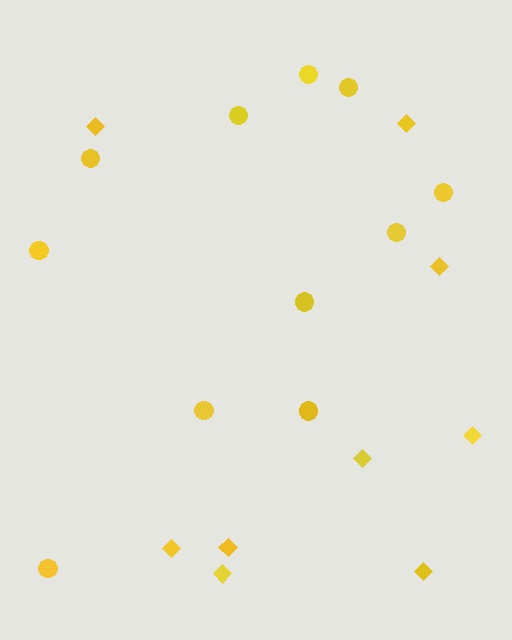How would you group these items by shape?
There are 2 groups: one group of diamonds (9) and one group of circles (11).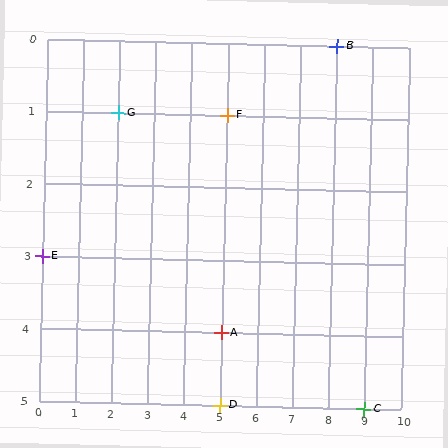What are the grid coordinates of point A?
Point A is at grid coordinates (5, 4).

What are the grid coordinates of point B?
Point B is at grid coordinates (8, 0).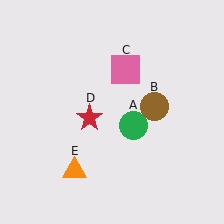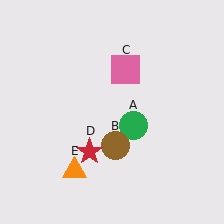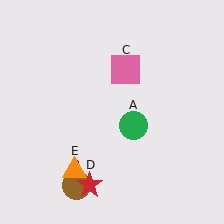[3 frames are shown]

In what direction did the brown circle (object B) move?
The brown circle (object B) moved down and to the left.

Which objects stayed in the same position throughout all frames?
Green circle (object A) and pink square (object C) and orange triangle (object E) remained stationary.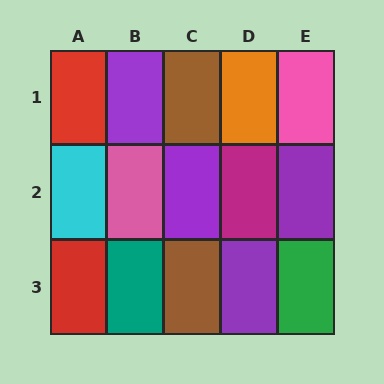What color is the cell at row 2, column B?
Pink.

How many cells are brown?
2 cells are brown.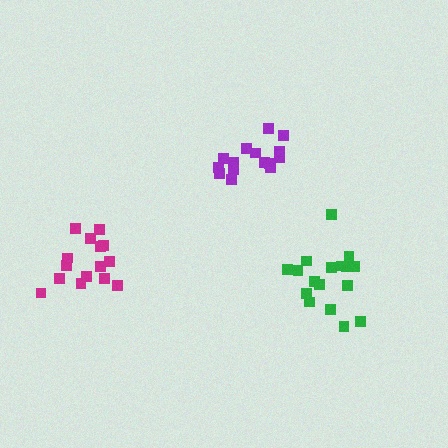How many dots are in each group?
Group 1: 15 dots, Group 2: 15 dots, Group 3: 17 dots (47 total).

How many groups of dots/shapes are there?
There are 3 groups.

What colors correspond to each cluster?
The clusters are colored: magenta, purple, green.